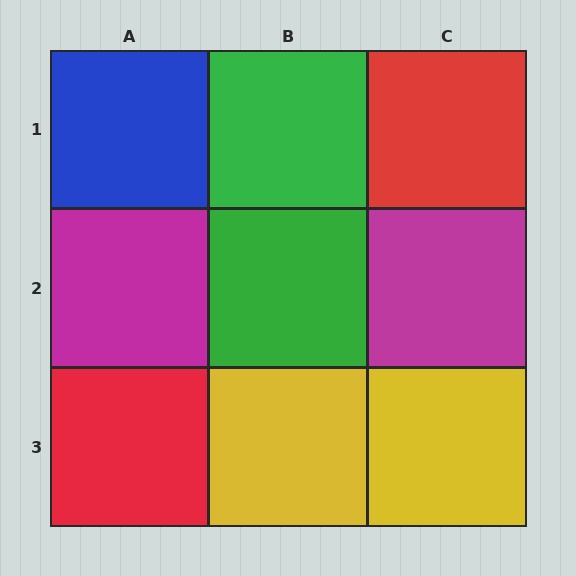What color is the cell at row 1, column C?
Red.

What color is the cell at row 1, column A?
Blue.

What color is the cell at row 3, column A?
Red.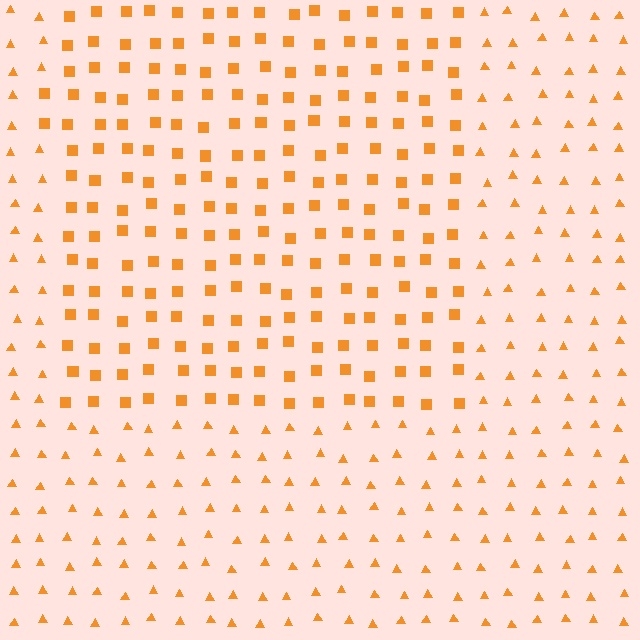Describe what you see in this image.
The image is filled with small orange elements arranged in a uniform grid. A rectangle-shaped region contains squares, while the surrounding area contains triangles. The boundary is defined purely by the change in element shape.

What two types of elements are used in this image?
The image uses squares inside the rectangle region and triangles outside it.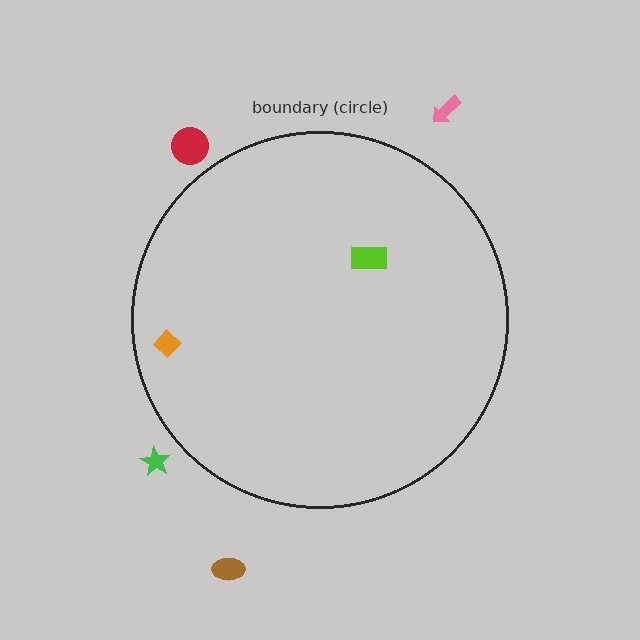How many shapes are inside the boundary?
2 inside, 4 outside.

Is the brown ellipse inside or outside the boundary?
Outside.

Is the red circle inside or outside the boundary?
Outside.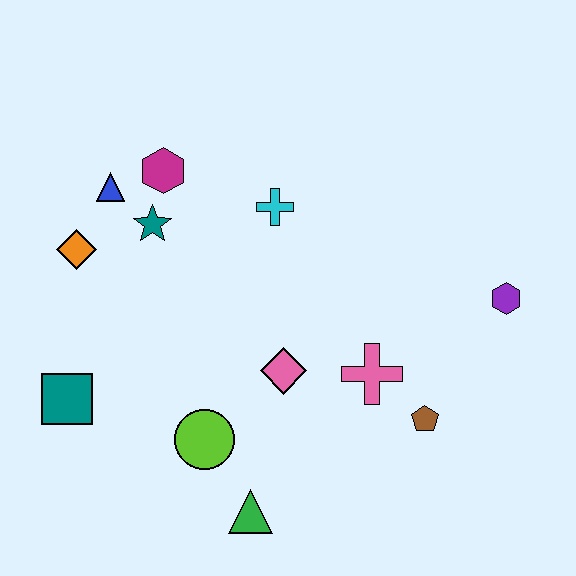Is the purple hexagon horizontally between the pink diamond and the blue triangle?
No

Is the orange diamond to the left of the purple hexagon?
Yes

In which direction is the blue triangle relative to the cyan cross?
The blue triangle is to the left of the cyan cross.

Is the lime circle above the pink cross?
No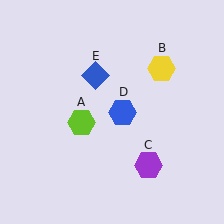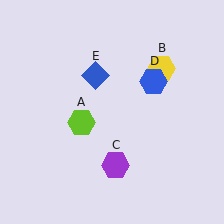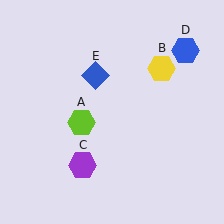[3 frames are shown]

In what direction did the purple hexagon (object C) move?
The purple hexagon (object C) moved left.